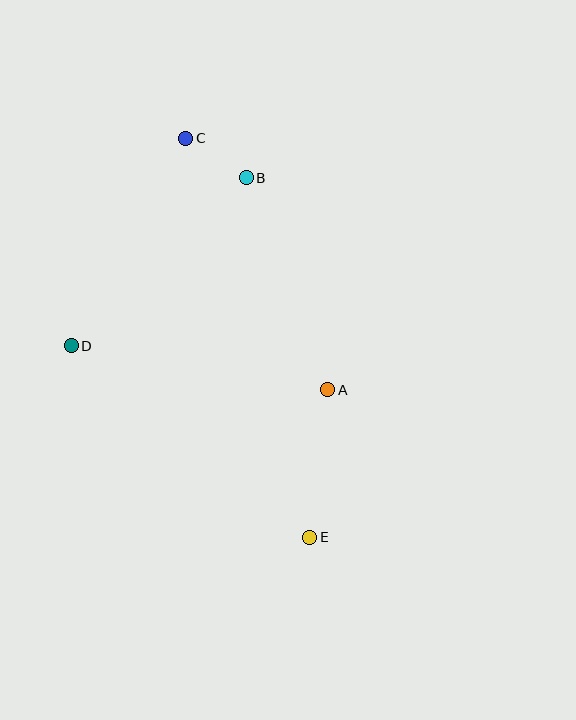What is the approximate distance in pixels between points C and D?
The distance between C and D is approximately 237 pixels.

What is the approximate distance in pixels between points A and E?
The distance between A and E is approximately 149 pixels.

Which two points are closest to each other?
Points B and C are closest to each other.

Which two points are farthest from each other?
Points C and E are farthest from each other.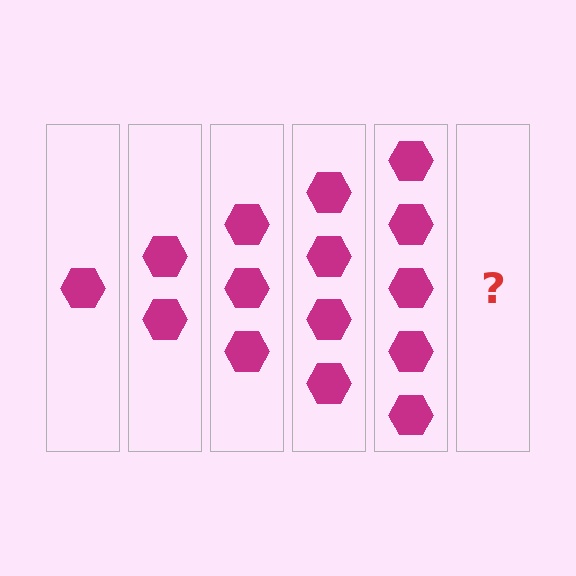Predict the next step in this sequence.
The next step is 6 hexagons.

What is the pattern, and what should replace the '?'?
The pattern is that each step adds one more hexagon. The '?' should be 6 hexagons.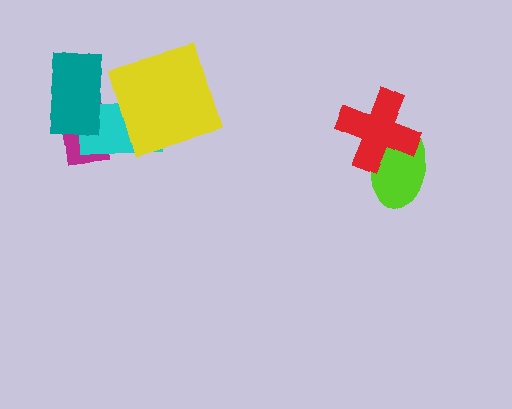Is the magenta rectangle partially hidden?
Yes, it is partially covered by another shape.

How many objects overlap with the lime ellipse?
1 object overlaps with the lime ellipse.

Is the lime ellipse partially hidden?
Yes, it is partially covered by another shape.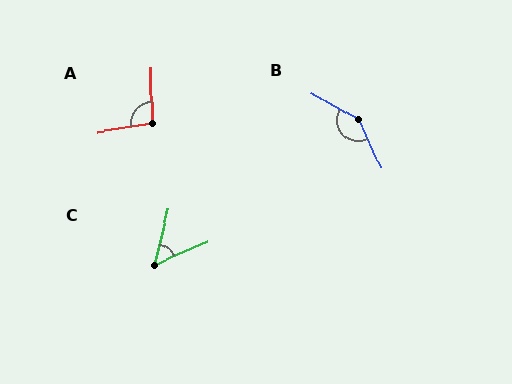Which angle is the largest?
B, at approximately 143 degrees.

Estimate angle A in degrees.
Approximately 99 degrees.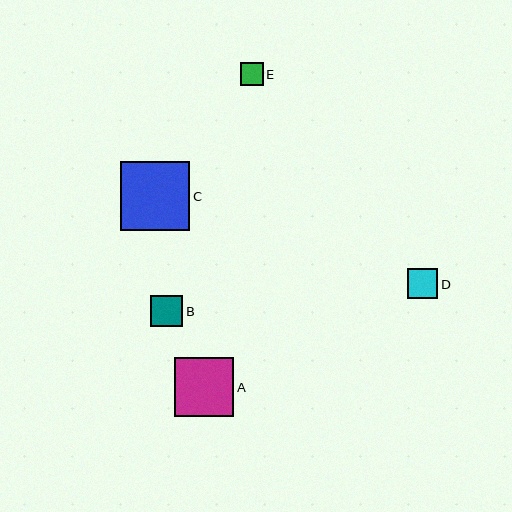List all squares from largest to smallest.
From largest to smallest: C, A, B, D, E.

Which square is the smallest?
Square E is the smallest with a size of approximately 23 pixels.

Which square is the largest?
Square C is the largest with a size of approximately 69 pixels.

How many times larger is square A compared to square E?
Square A is approximately 2.6 times the size of square E.